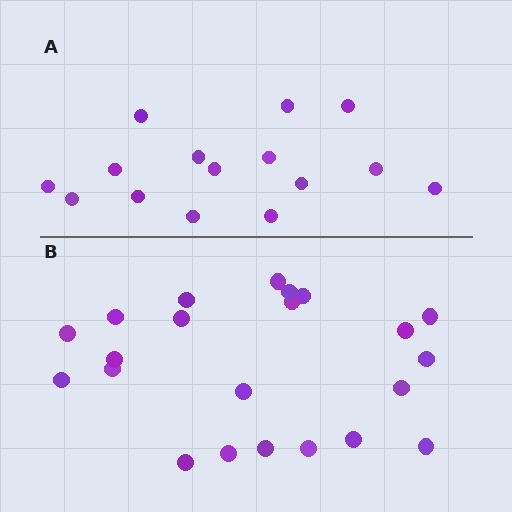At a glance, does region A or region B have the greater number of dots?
Region B (the bottom region) has more dots.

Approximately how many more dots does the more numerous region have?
Region B has roughly 8 or so more dots than region A.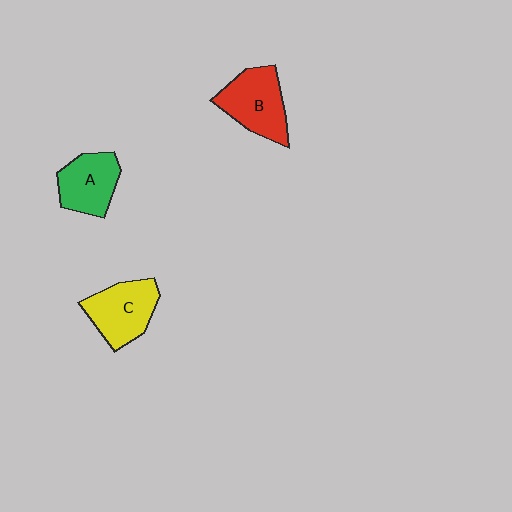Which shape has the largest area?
Shape B (red).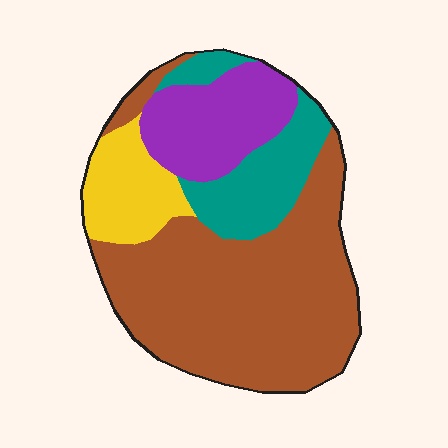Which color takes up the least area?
Yellow, at roughly 10%.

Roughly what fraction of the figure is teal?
Teal covers roughly 15% of the figure.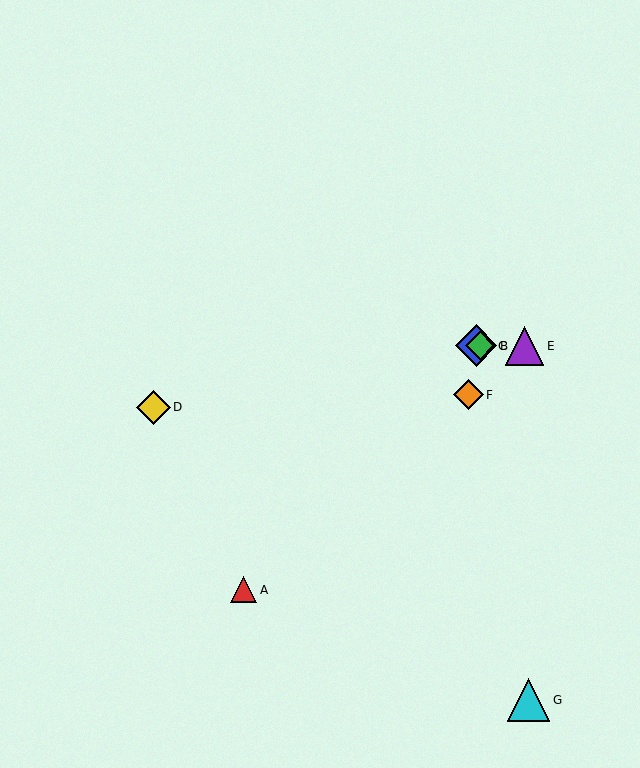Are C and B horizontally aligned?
Yes, both are at y≈346.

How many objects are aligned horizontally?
3 objects (B, C, E) are aligned horizontally.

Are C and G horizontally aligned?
No, C is at y≈346 and G is at y≈700.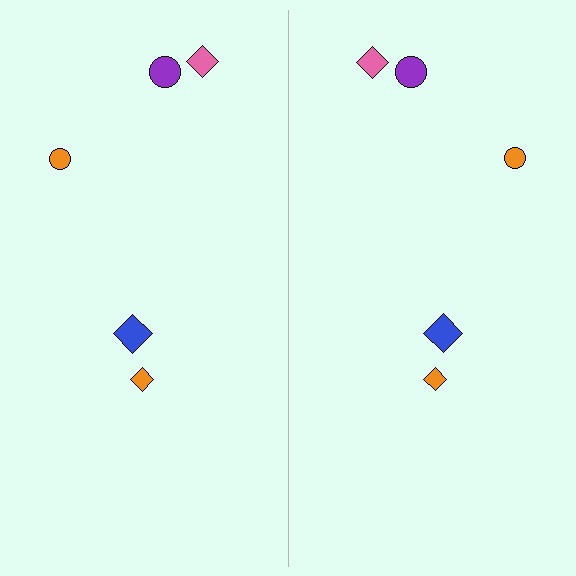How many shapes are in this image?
There are 10 shapes in this image.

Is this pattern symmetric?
Yes, this pattern has bilateral (reflection) symmetry.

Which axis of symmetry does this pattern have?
The pattern has a vertical axis of symmetry running through the center of the image.